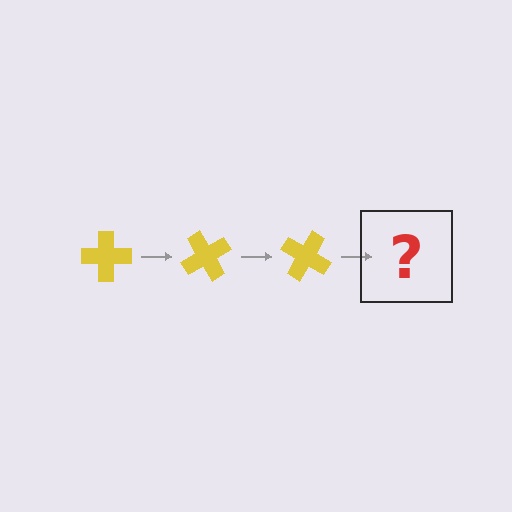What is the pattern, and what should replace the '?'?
The pattern is that the cross rotates 60 degrees each step. The '?' should be a yellow cross rotated 180 degrees.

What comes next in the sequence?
The next element should be a yellow cross rotated 180 degrees.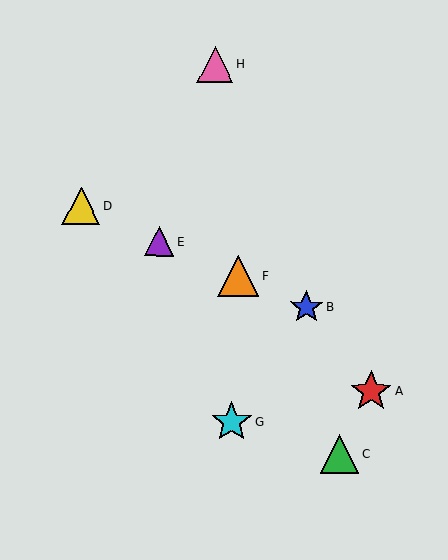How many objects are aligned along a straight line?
4 objects (B, D, E, F) are aligned along a straight line.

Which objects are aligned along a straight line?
Objects B, D, E, F are aligned along a straight line.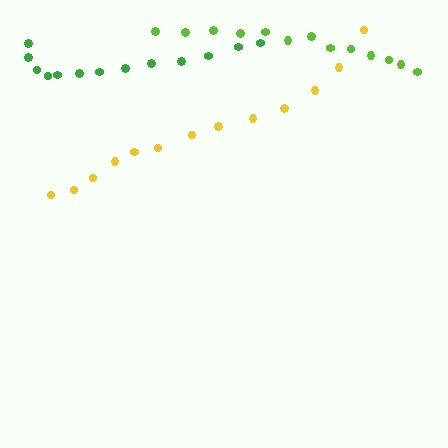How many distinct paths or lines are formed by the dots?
There are 3 distinct paths.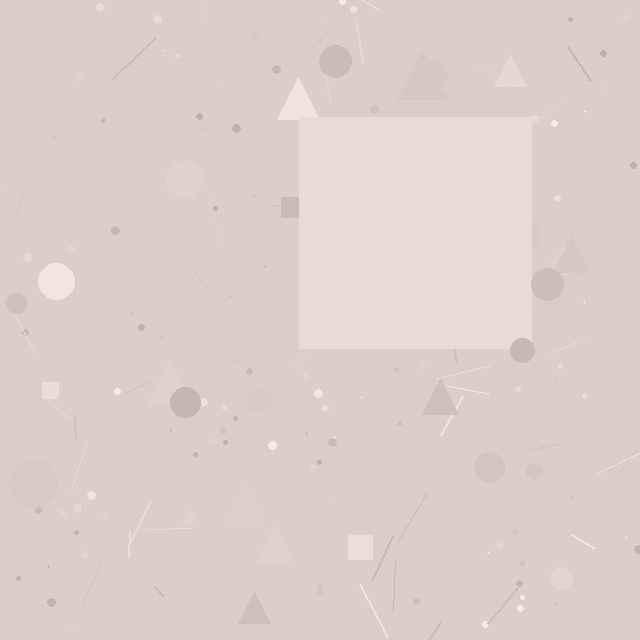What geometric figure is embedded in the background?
A square is embedded in the background.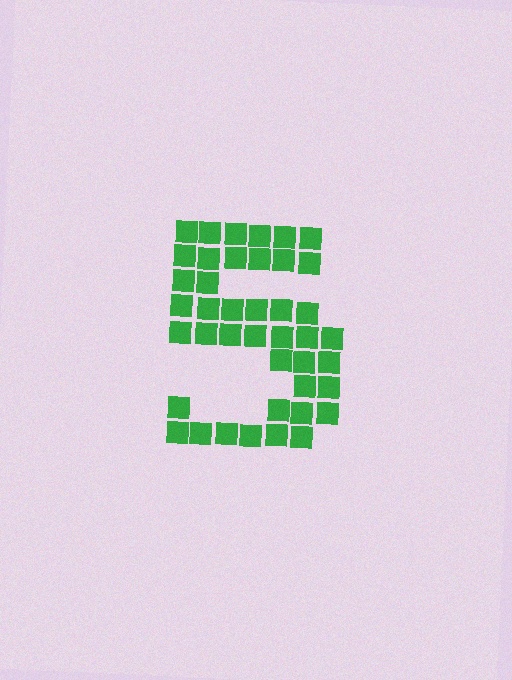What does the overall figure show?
The overall figure shows the digit 5.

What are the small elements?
The small elements are squares.